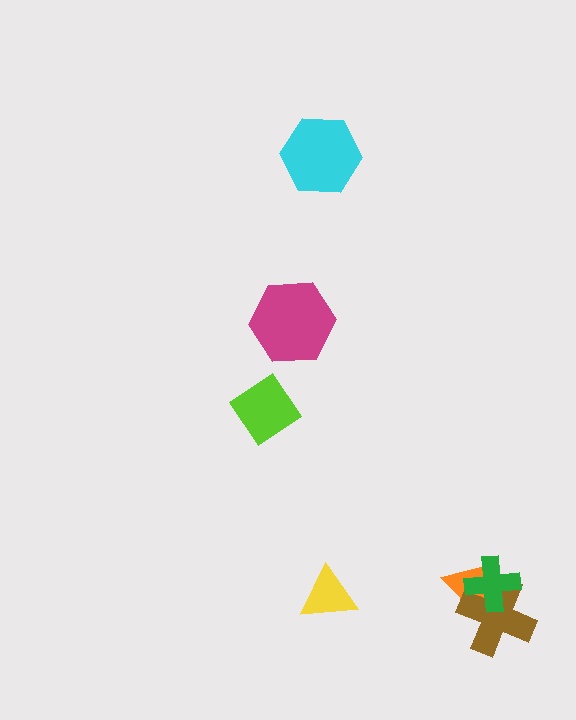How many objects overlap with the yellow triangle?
0 objects overlap with the yellow triangle.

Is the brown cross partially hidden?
Yes, it is partially covered by another shape.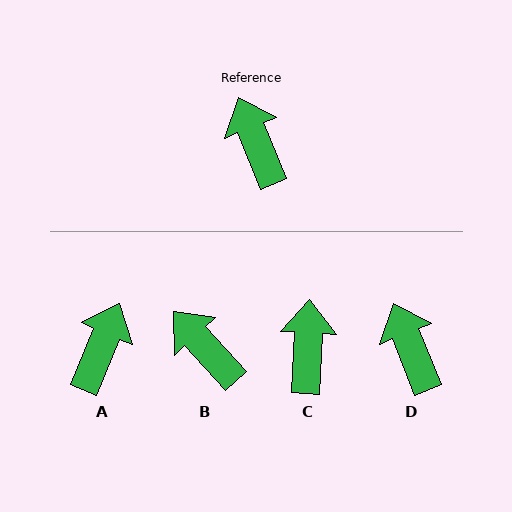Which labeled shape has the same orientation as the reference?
D.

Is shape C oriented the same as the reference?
No, it is off by about 25 degrees.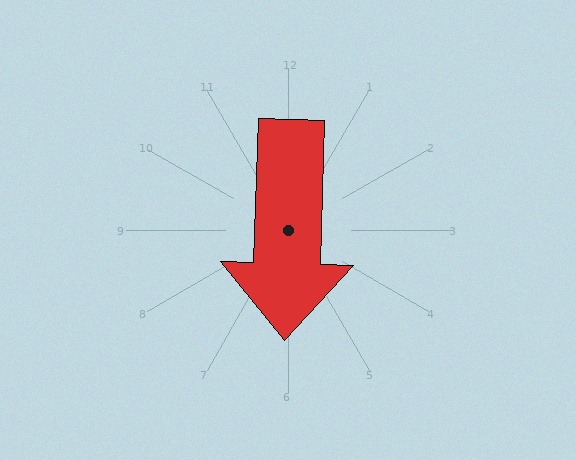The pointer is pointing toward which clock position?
Roughly 6 o'clock.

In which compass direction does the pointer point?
South.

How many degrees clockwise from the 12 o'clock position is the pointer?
Approximately 182 degrees.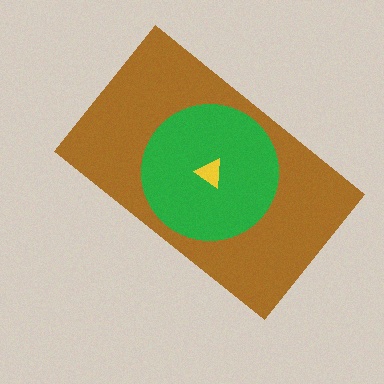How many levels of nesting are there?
3.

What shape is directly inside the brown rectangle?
The green circle.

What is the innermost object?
The yellow triangle.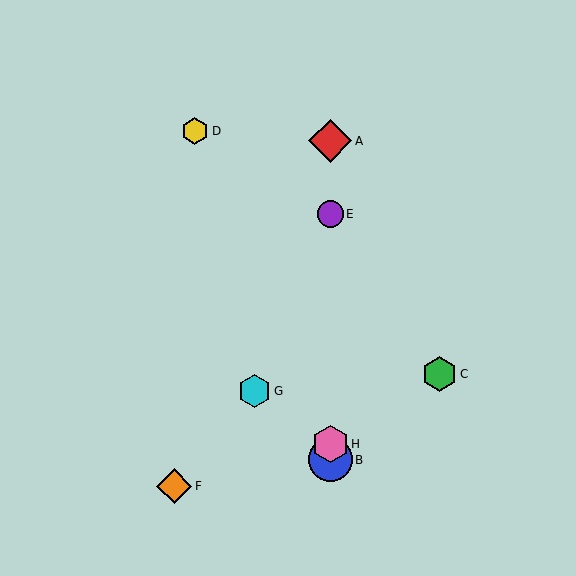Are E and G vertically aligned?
No, E is at x≈330 and G is at x≈254.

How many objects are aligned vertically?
4 objects (A, B, E, H) are aligned vertically.